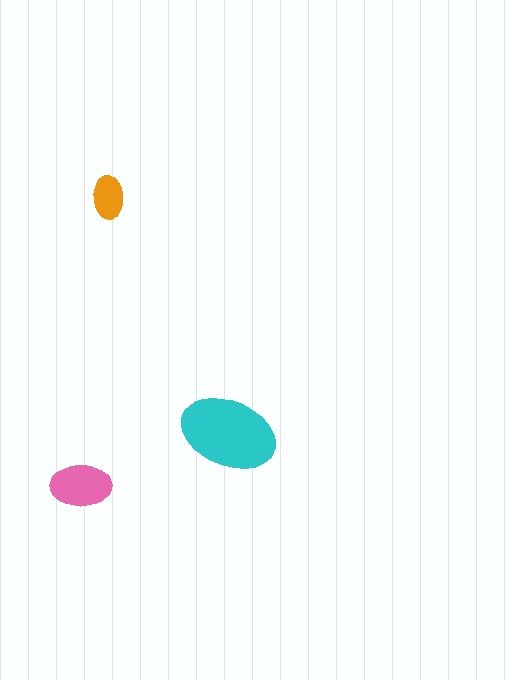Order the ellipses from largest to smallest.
the cyan one, the pink one, the orange one.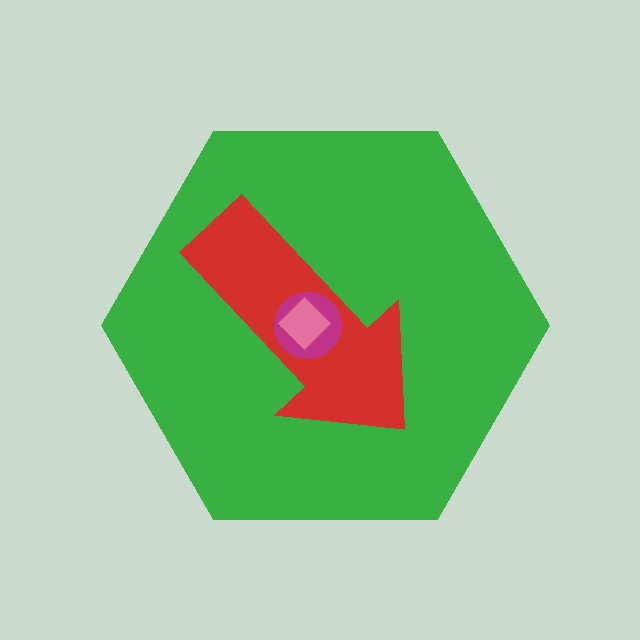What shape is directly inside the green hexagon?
The red arrow.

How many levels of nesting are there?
4.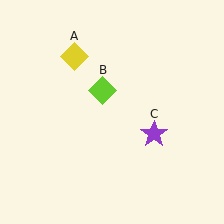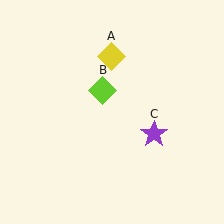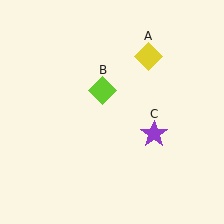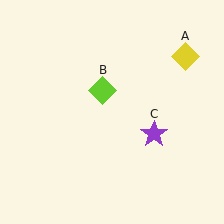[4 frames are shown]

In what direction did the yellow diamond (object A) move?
The yellow diamond (object A) moved right.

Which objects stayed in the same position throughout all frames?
Lime diamond (object B) and purple star (object C) remained stationary.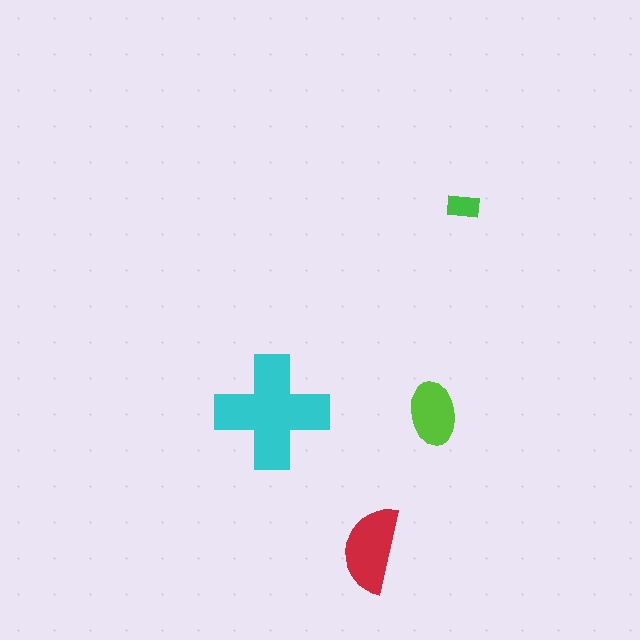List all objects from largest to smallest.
The cyan cross, the red semicircle, the lime ellipse, the green rectangle.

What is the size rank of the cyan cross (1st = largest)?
1st.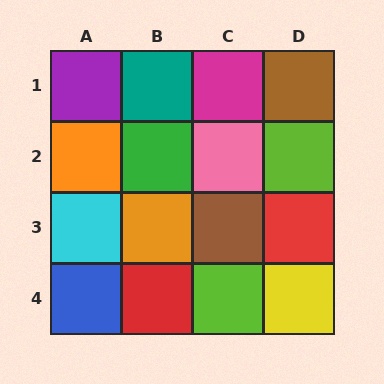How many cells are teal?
1 cell is teal.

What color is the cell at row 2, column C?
Pink.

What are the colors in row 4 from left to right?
Blue, red, lime, yellow.